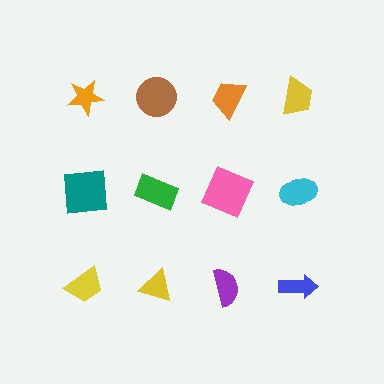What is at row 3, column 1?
A yellow trapezoid.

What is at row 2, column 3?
A pink square.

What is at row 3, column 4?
A blue arrow.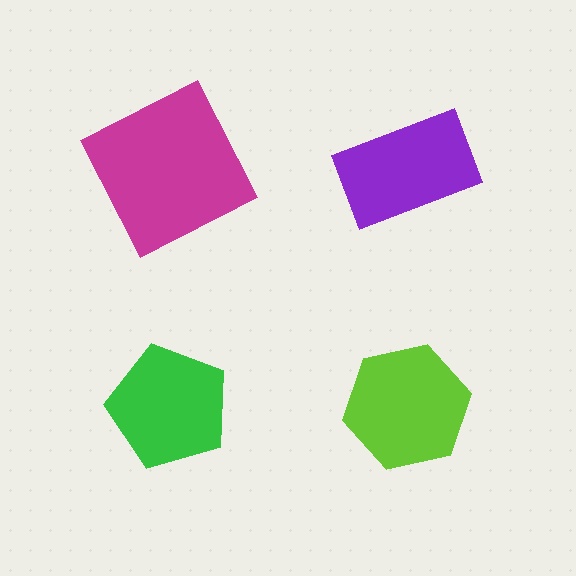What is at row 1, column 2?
A purple rectangle.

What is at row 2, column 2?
A lime hexagon.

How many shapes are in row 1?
2 shapes.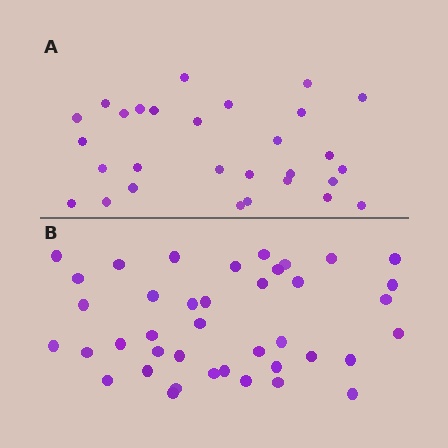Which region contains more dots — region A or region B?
Region B (the bottom region) has more dots.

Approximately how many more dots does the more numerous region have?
Region B has roughly 12 or so more dots than region A.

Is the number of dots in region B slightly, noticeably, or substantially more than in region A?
Region B has noticeably more, but not dramatically so. The ratio is roughly 1.4 to 1.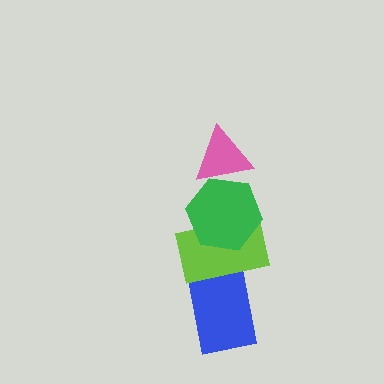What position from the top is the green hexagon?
The green hexagon is 2nd from the top.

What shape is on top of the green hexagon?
The pink triangle is on top of the green hexagon.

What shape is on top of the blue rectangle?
The lime rectangle is on top of the blue rectangle.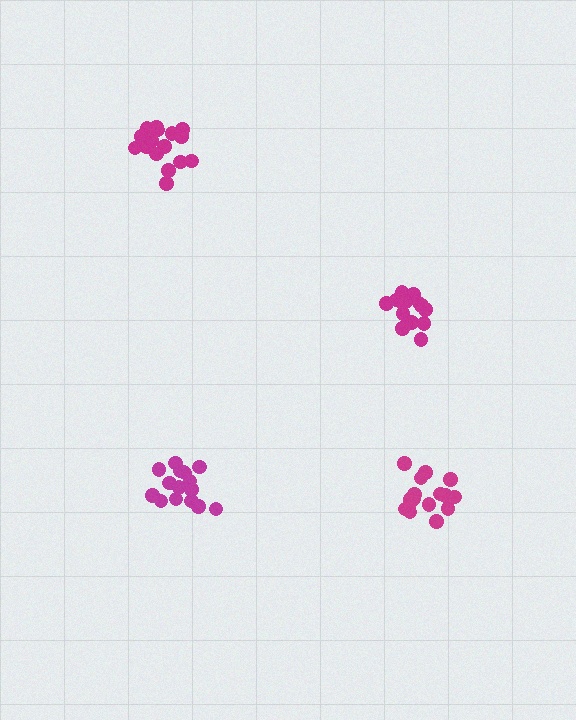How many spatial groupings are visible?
There are 4 spatial groupings.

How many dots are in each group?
Group 1: 16 dots, Group 2: 18 dots, Group 3: 17 dots, Group 4: 17 dots (68 total).